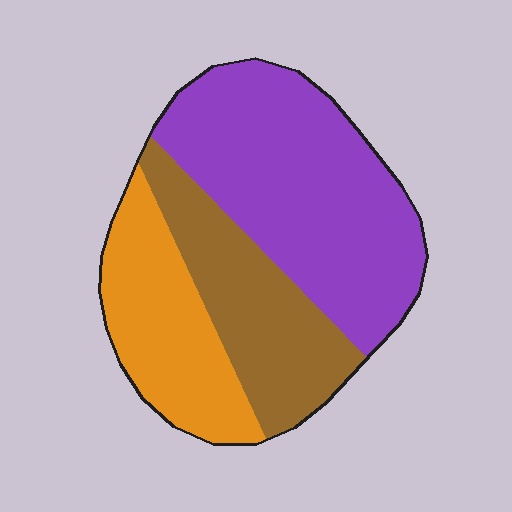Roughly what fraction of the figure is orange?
Orange covers roughly 25% of the figure.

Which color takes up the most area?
Purple, at roughly 50%.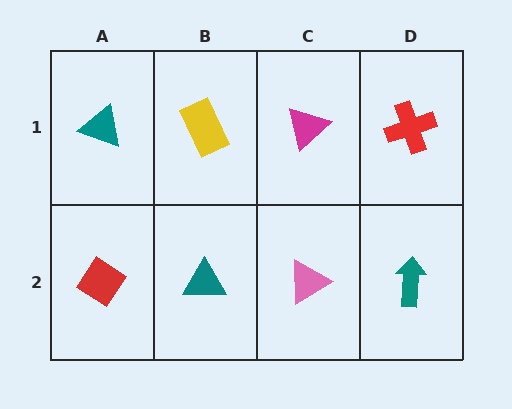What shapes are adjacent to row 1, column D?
A teal arrow (row 2, column D), a magenta triangle (row 1, column C).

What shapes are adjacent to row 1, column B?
A teal triangle (row 2, column B), a teal triangle (row 1, column A), a magenta triangle (row 1, column C).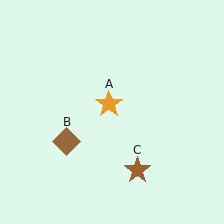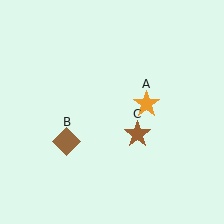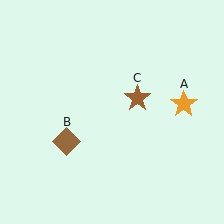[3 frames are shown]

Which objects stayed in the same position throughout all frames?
Brown diamond (object B) remained stationary.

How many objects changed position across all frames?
2 objects changed position: orange star (object A), brown star (object C).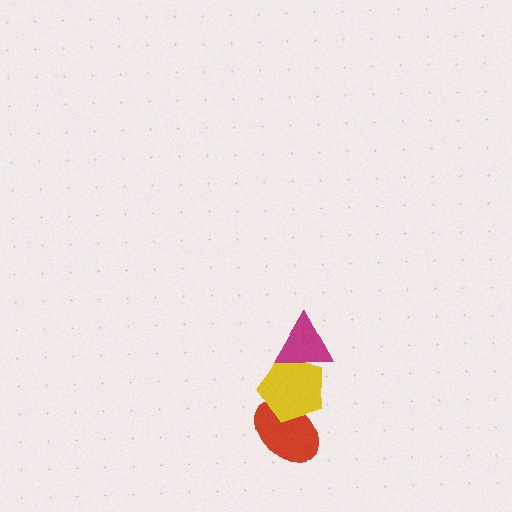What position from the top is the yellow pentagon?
The yellow pentagon is 2nd from the top.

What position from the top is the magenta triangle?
The magenta triangle is 1st from the top.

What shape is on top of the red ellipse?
The yellow pentagon is on top of the red ellipse.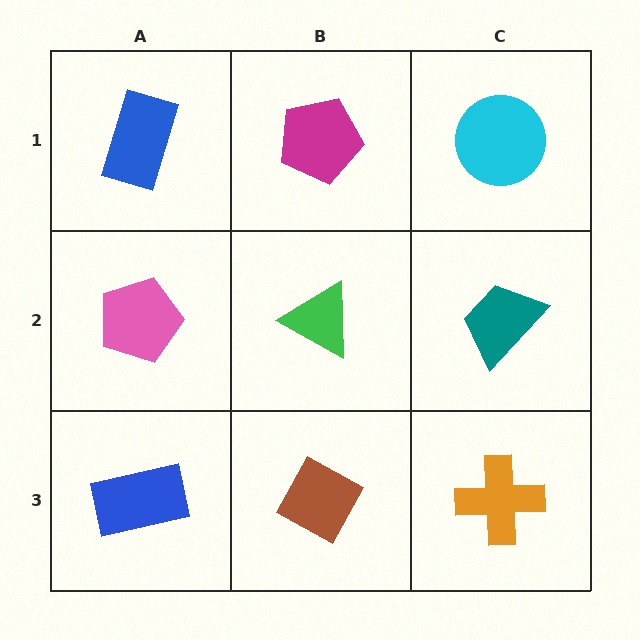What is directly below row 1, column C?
A teal trapezoid.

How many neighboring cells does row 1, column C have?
2.